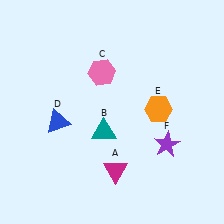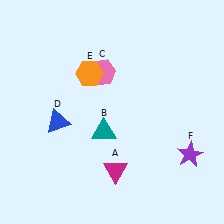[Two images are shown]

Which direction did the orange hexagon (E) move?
The orange hexagon (E) moved left.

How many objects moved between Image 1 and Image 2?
2 objects moved between the two images.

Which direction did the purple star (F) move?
The purple star (F) moved right.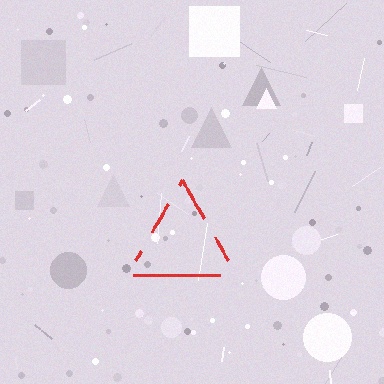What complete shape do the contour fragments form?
The contour fragments form a triangle.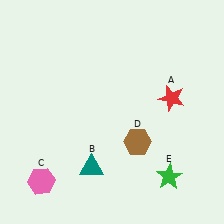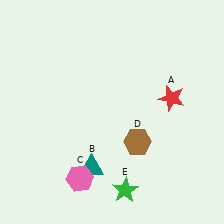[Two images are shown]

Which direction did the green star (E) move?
The green star (E) moved left.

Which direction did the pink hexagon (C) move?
The pink hexagon (C) moved right.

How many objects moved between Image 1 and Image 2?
2 objects moved between the two images.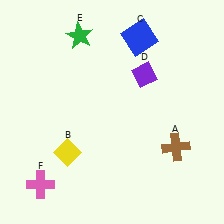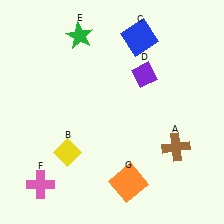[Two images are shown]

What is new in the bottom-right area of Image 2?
An orange square (G) was added in the bottom-right area of Image 2.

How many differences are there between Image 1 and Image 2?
There is 1 difference between the two images.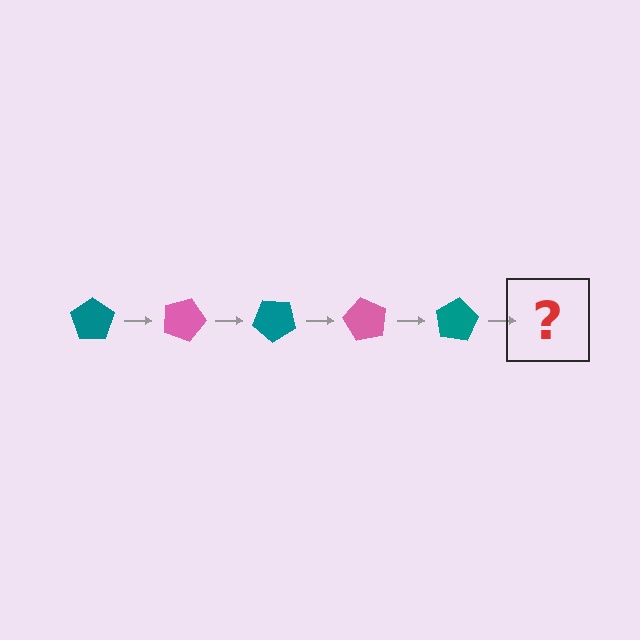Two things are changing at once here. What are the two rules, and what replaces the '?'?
The two rules are that it rotates 20 degrees each step and the color cycles through teal and pink. The '?' should be a pink pentagon, rotated 100 degrees from the start.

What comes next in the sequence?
The next element should be a pink pentagon, rotated 100 degrees from the start.